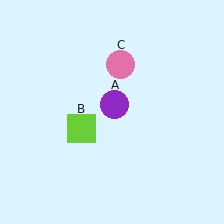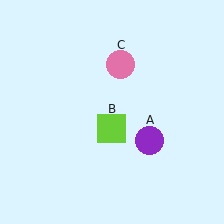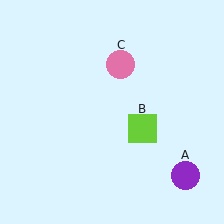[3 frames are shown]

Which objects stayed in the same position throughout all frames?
Pink circle (object C) remained stationary.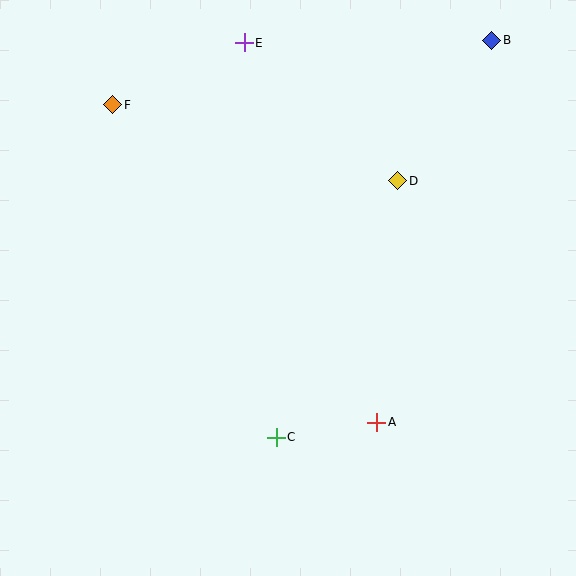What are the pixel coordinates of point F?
Point F is at (113, 105).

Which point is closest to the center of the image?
Point C at (276, 437) is closest to the center.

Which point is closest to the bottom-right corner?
Point A is closest to the bottom-right corner.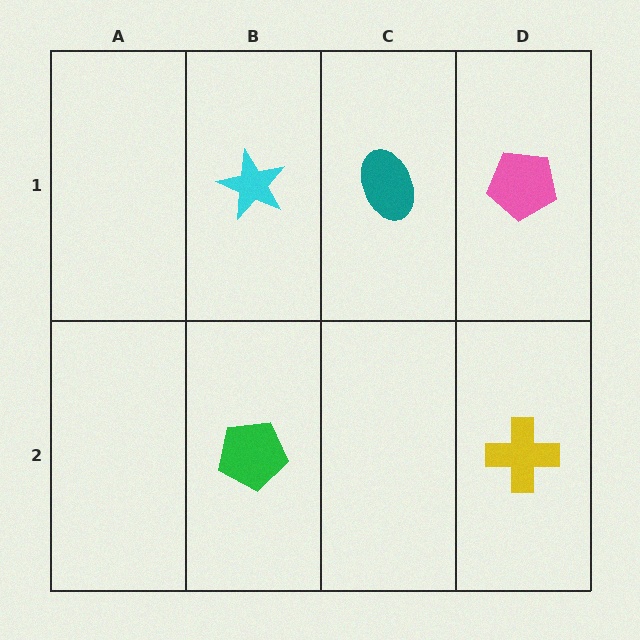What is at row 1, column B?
A cyan star.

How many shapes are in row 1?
3 shapes.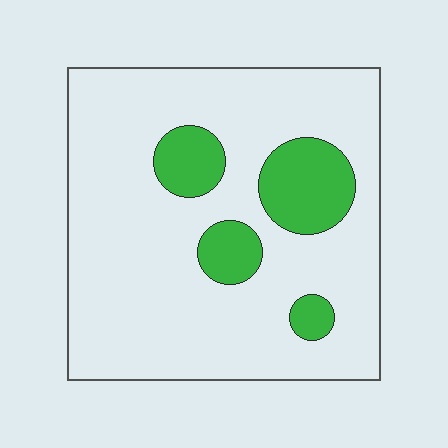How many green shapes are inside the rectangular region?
4.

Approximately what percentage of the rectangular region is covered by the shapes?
Approximately 15%.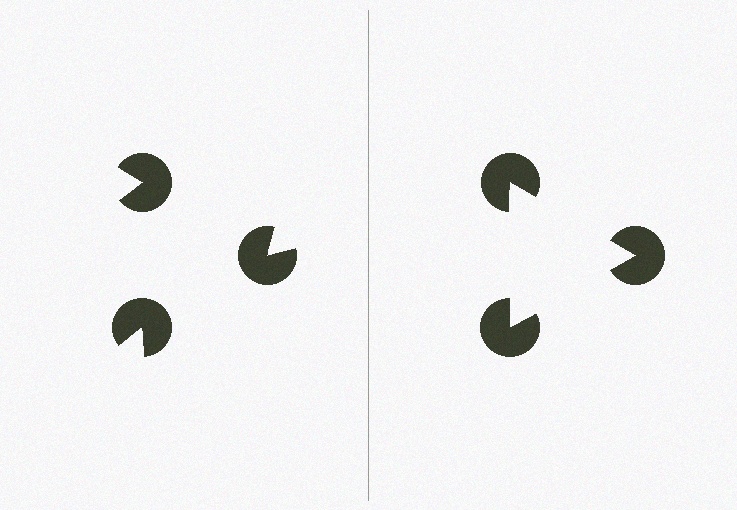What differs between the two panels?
The pac-man discs are positioned identically on both sides; only the wedge orientations differ. On the right they align to a triangle; on the left they are misaligned.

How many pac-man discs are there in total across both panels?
6 — 3 on each side.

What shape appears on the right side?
An illusory triangle.